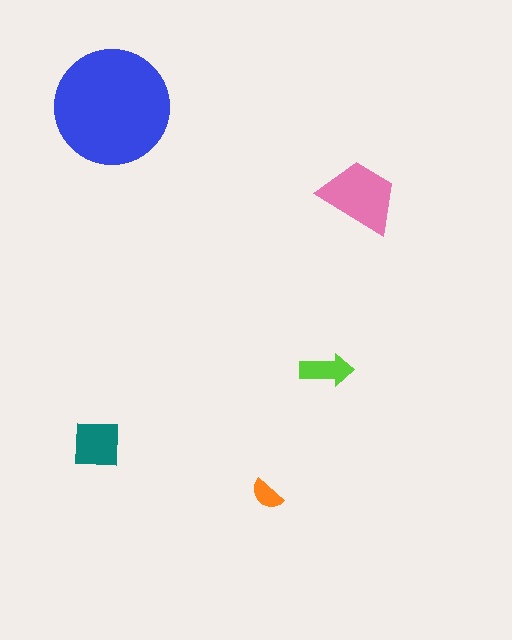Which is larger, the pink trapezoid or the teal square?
The pink trapezoid.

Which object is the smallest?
The orange semicircle.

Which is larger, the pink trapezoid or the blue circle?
The blue circle.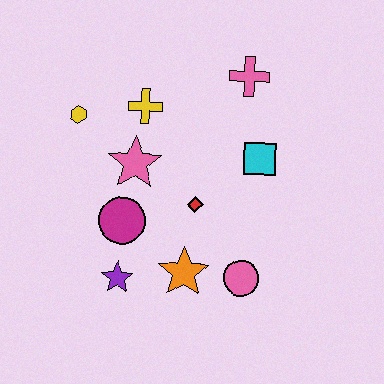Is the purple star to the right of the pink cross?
No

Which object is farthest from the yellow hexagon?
The pink circle is farthest from the yellow hexagon.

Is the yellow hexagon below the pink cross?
Yes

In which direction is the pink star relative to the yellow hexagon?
The pink star is to the right of the yellow hexagon.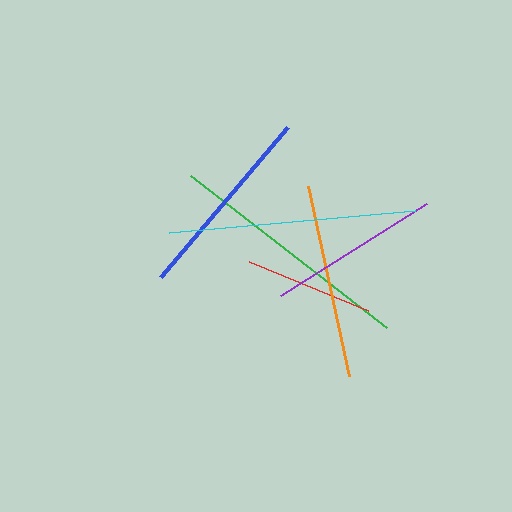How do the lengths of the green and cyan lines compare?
The green and cyan lines are approximately the same length.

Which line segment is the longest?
The green line is the longest at approximately 248 pixels.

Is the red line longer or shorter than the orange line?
The orange line is longer than the red line.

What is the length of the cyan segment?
The cyan segment is approximately 247 pixels long.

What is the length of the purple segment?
The purple segment is approximately 172 pixels long.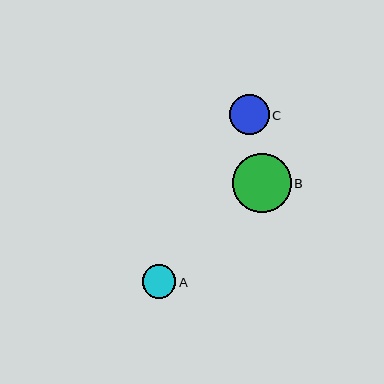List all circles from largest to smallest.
From largest to smallest: B, C, A.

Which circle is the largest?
Circle B is the largest with a size of approximately 59 pixels.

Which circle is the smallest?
Circle A is the smallest with a size of approximately 34 pixels.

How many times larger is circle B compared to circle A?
Circle B is approximately 1.8 times the size of circle A.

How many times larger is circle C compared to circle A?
Circle C is approximately 1.2 times the size of circle A.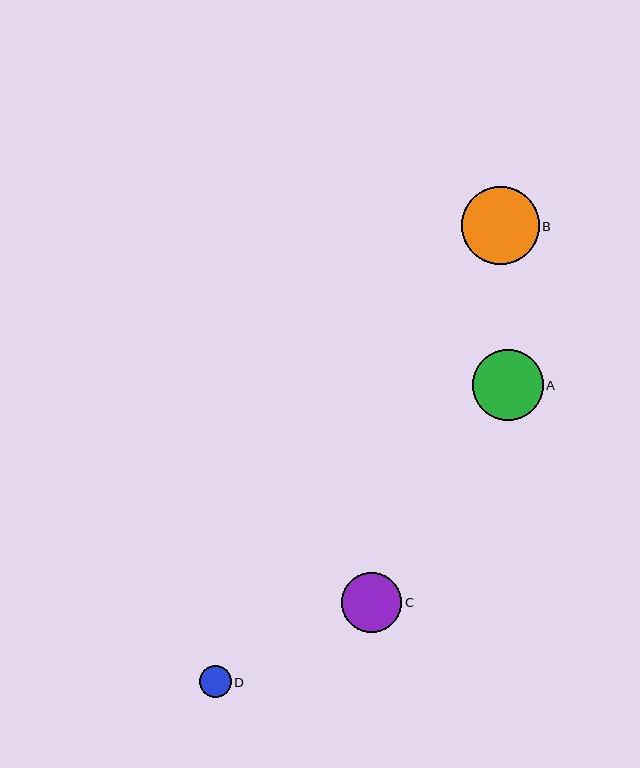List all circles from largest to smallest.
From largest to smallest: B, A, C, D.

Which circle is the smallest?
Circle D is the smallest with a size of approximately 32 pixels.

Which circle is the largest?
Circle B is the largest with a size of approximately 78 pixels.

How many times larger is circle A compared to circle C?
Circle A is approximately 1.2 times the size of circle C.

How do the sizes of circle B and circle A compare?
Circle B and circle A are approximately the same size.